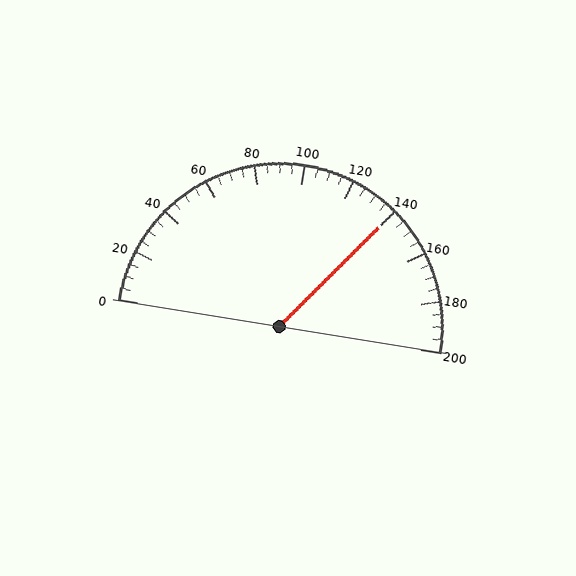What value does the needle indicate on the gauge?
The needle indicates approximately 140.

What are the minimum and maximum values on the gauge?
The gauge ranges from 0 to 200.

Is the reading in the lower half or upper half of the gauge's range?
The reading is in the upper half of the range (0 to 200).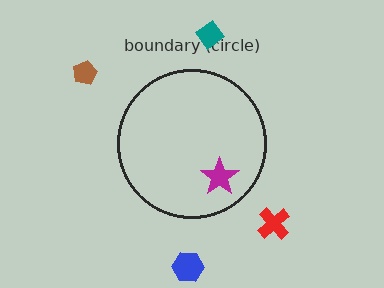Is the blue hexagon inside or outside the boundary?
Outside.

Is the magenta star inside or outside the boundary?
Inside.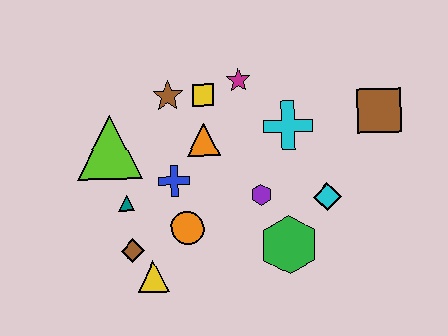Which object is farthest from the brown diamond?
The brown square is farthest from the brown diamond.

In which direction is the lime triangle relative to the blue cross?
The lime triangle is to the left of the blue cross.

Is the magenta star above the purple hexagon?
Yes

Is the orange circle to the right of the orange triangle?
No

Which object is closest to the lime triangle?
The teal triangle is closest to the lime triangle.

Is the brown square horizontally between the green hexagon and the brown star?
No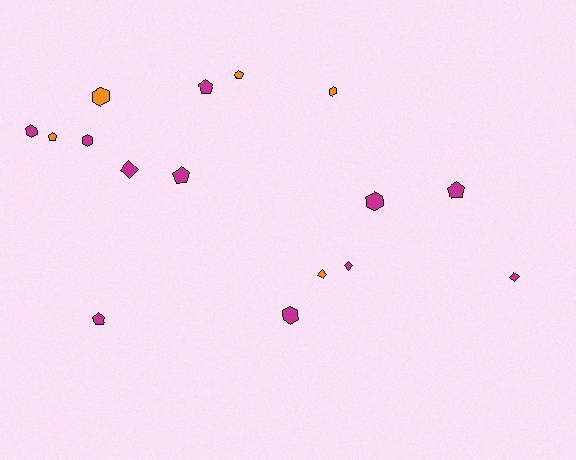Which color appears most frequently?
Magenta, with 11 objects.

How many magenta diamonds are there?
There are 3 magenta diamonds.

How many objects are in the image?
There are 16 objects.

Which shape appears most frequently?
Hexagon, with 6 objects.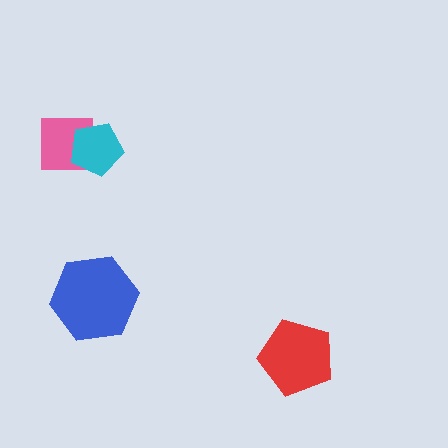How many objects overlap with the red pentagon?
0 objects overlap with the red pentagon.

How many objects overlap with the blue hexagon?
0 objects overlap with the blue hexagon.